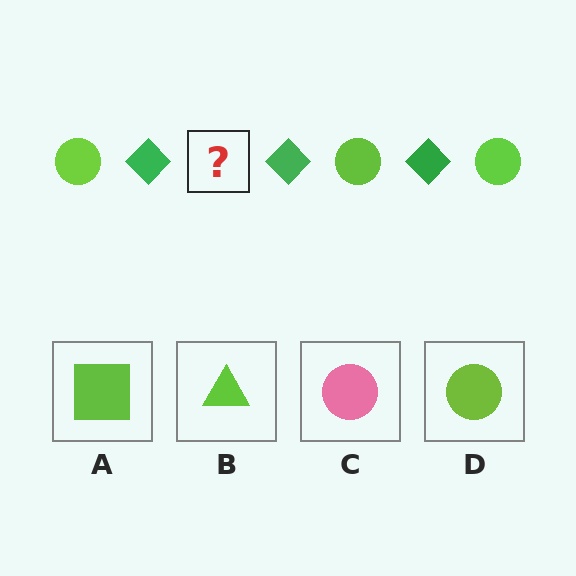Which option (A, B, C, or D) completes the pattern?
D.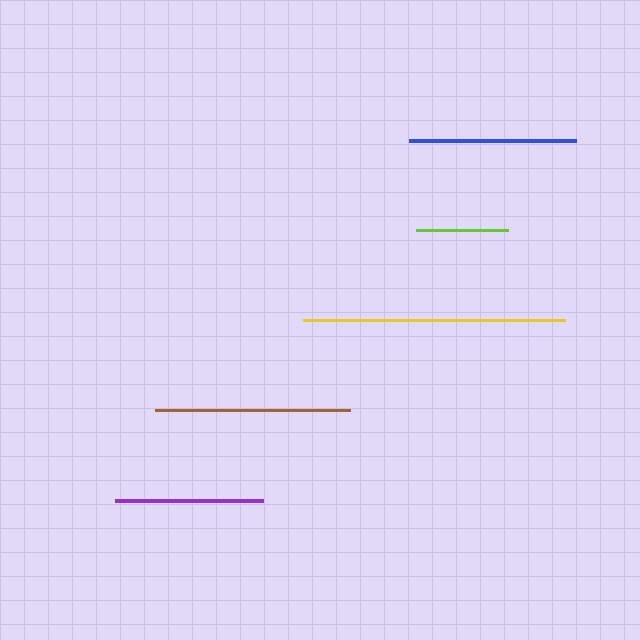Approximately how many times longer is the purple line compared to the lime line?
The purple line is approximately 1.6 times the length of the lime line.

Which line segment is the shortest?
The lime line is the shortest at approximately 92 pixels.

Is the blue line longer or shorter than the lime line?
The blue line is longer than the lime line.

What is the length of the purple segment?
The purple segment is approximately 147 pixels long.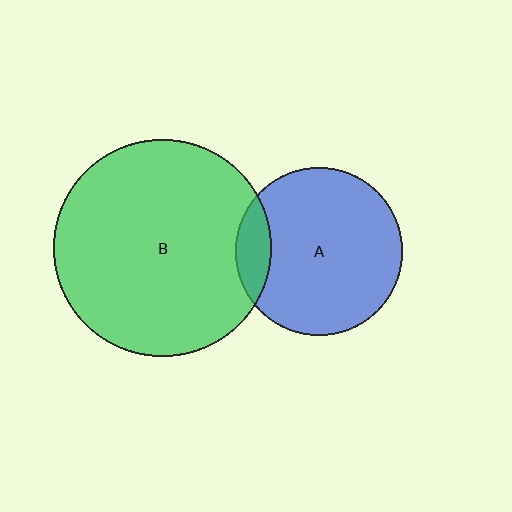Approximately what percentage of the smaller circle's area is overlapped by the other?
Approximately 10%.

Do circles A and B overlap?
Yes.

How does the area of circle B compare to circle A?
Approximately 1.7 times.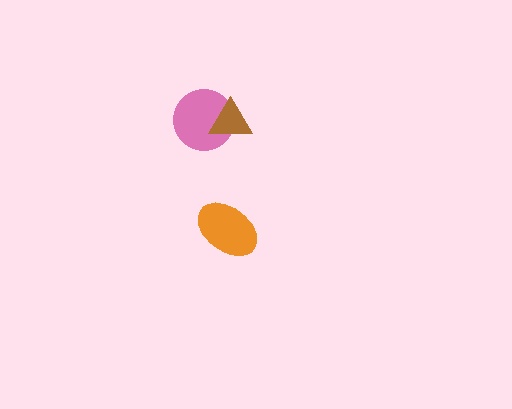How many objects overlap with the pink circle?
1 object overlaps with the pink circle.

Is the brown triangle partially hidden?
No, no other shape covers it.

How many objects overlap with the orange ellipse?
0 objects overlap with the orange ellipse.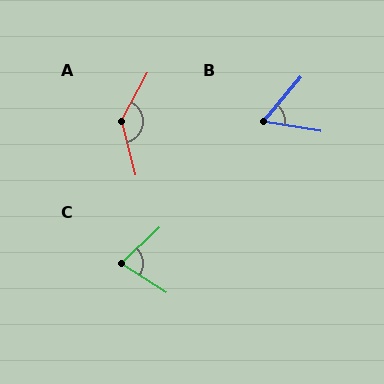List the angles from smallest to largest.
B (58°), C (77°), A (137°).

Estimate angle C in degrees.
Approximately 77 degrees.